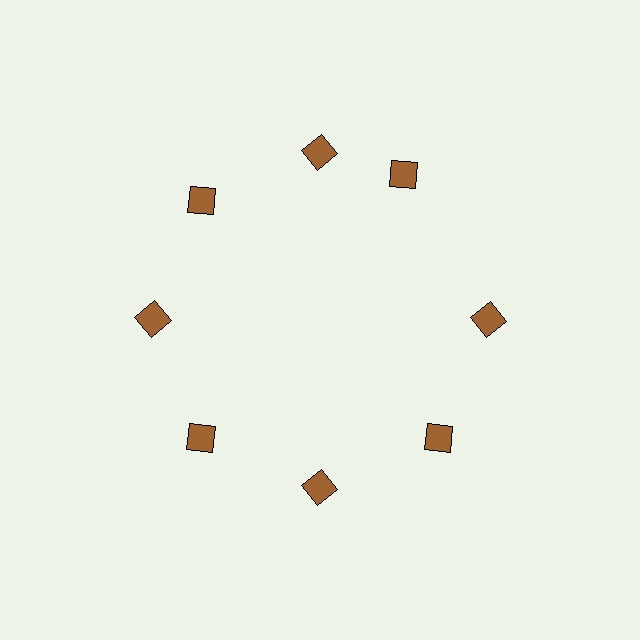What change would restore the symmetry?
The symmetry would be restored by rotating it back into even spacing with its neighbors so that all 8 diamonds sit at equal angles and equal distance from the center.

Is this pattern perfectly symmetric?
No. The 8 brown diamonds are arranged in a ring, but one element near the 2 o'clock position is rotated out of alignment along the ring, breaking the 8-fold rotational symmetry.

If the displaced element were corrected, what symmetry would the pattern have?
It would have 8-fold rotational symmetry — the pattern would map onto itself every 45 degrees.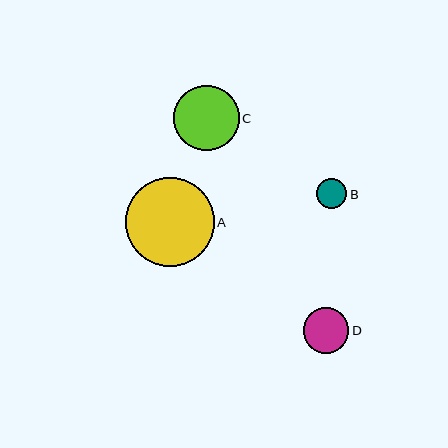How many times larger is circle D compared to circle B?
Circle D is approximately 1.5 times the size of circle B.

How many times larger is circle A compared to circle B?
Circle A is approximately 3.0 times the size of circle B.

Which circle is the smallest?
Circle B is the smallest with a size of approximately 30 pixels.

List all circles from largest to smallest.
From largest to smallest: A, C, D, B.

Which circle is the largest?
Circle A is the largest with a size of approximately 89 pixels.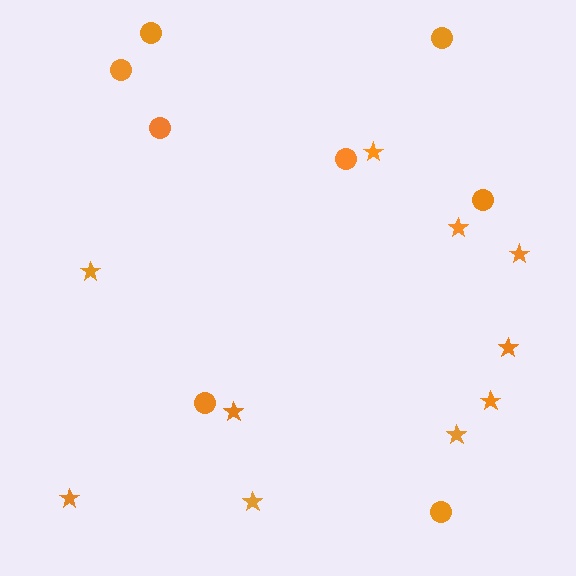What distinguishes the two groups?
There are 2 groups: one group of circles (8) and one group of stars (10).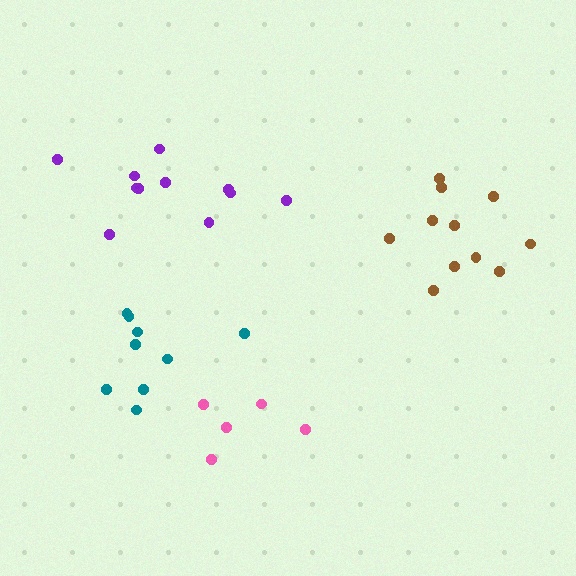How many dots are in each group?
Group 1: 5 dots, Group 2: 11 dots, Group 3: 11 dots, Group 4: 9 dots (36 total).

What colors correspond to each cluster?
The clusters are colored: pink, brown, purple, teal.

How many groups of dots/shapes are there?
There are 4 groups.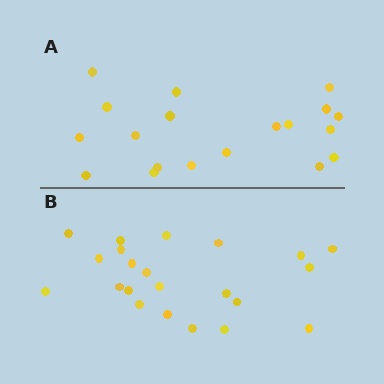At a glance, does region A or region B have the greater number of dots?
Region B (the bottom region) has more dots.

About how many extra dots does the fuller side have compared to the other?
Region B has just a few more — roughly 2 or 3 more dots than region A.